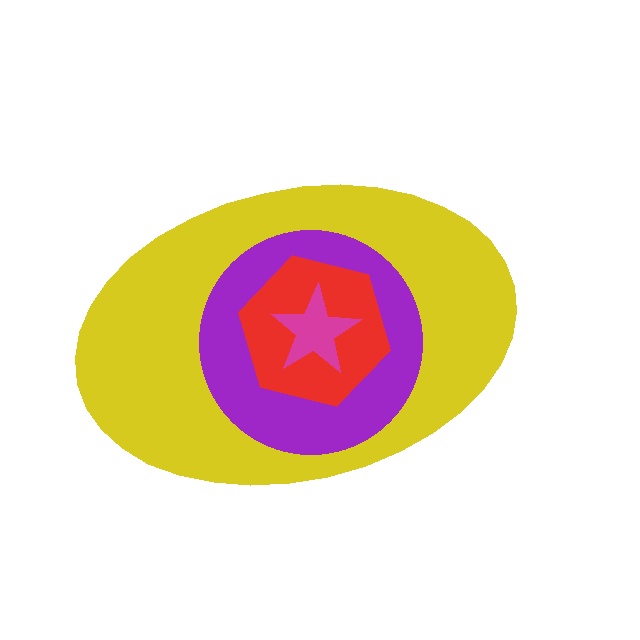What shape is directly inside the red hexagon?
The magenta star.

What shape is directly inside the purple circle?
The red hexagon.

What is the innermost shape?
The magenta star.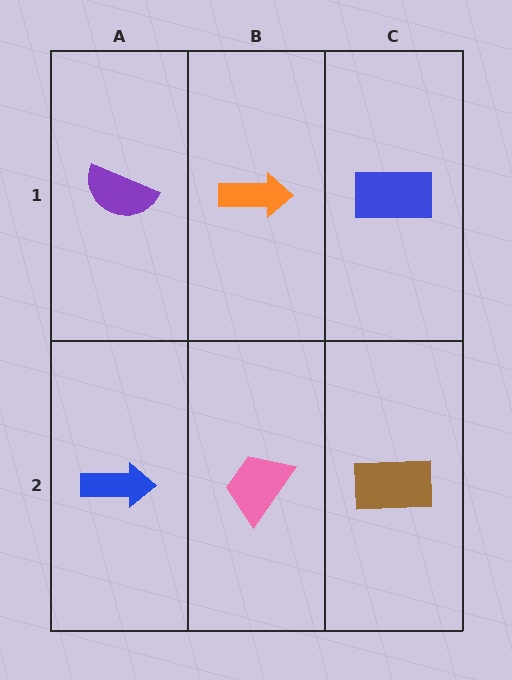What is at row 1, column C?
A blue rectangle.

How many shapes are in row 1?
3 shapes.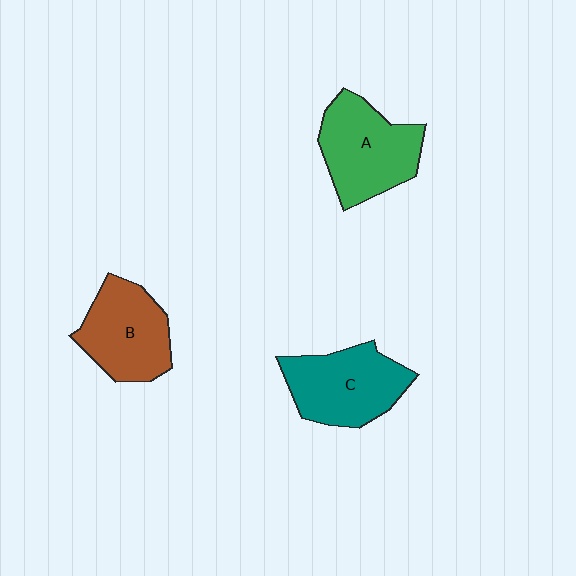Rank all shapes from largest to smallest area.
From largest to smallest: A (green), C (teal), B (brown).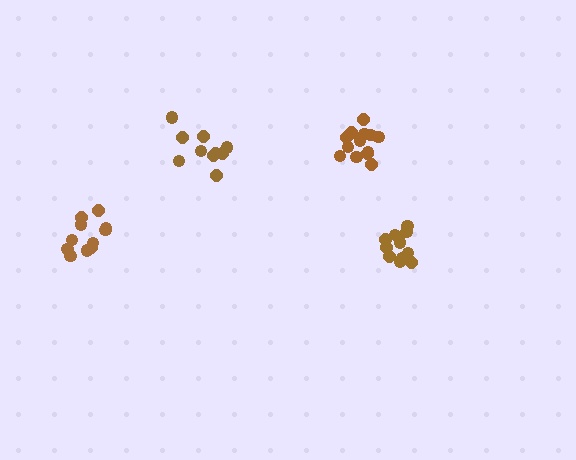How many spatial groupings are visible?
There are 4 spatial groupings.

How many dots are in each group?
Group 1: 11 dots, Group 2: 11 dots, Group 3: 10 dots, Group 4: 13 dots (45 total).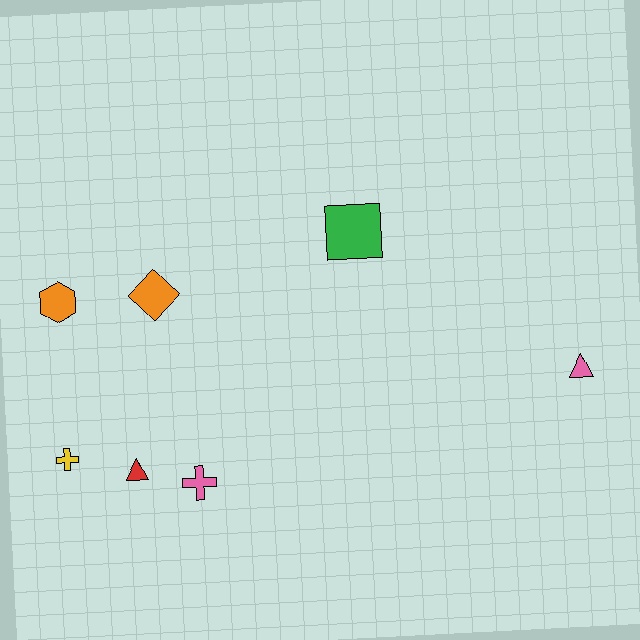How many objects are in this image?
There are 7 objects.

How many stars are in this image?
There are no stars.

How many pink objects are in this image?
There are 2 pink objects.